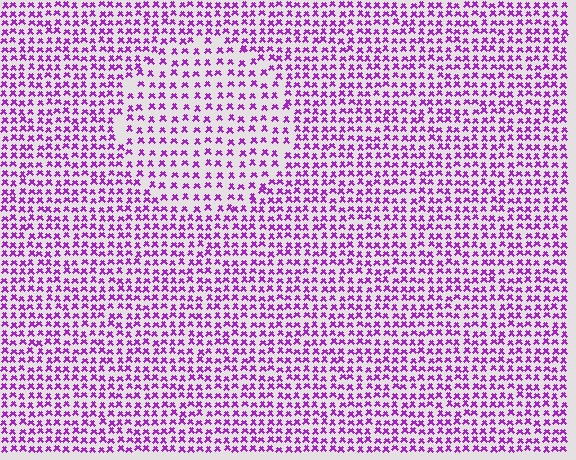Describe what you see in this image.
The image contains small purple elements arranged at two different densities. A circle-shaped region is visible where the elements are less densely packed than the surrounding area.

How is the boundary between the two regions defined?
The boundary is defined by a change in element density (approximately 1.6x ratio). All elements are the same color, size, and shape.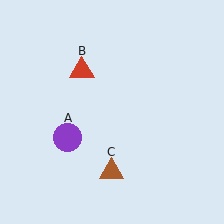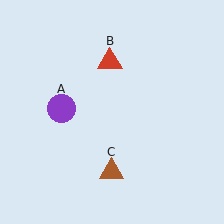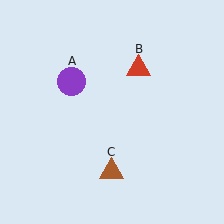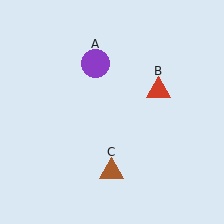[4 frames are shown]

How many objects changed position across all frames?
2 objects changed position: purple circle (object A), red triangle (object B).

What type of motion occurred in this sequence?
The purple circle (object A), red triangle (object B) rotated clockwise around the center of the scene.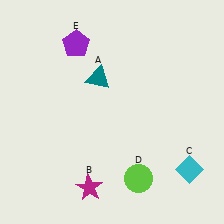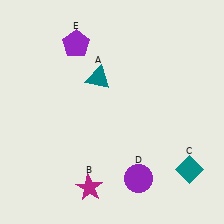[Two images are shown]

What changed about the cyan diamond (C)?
In Image 1, C is cyan. In Image 2, it changed to teal.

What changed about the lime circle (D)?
In Image 1, D is lime. In Image 2, it changed to purple.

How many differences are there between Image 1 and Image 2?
There are 2 differences between the two images.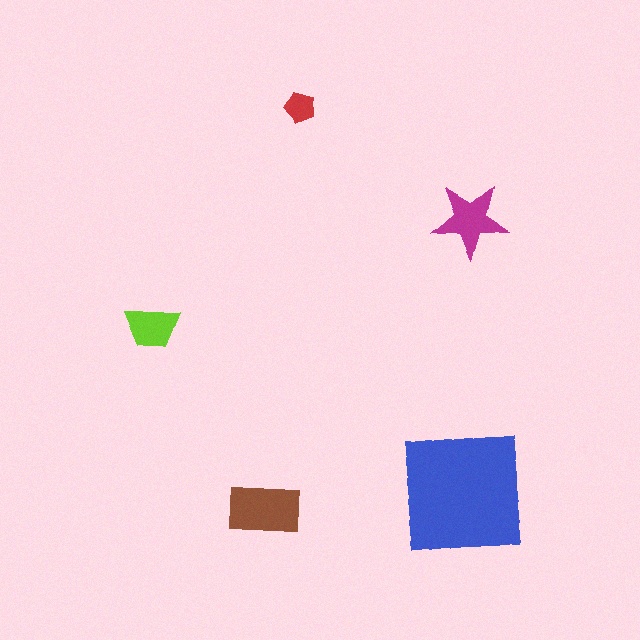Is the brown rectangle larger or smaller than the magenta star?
Larger.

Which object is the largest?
The blue square.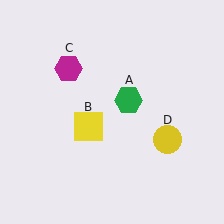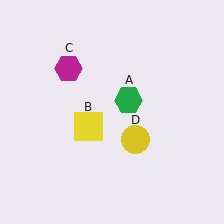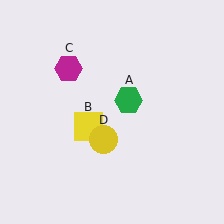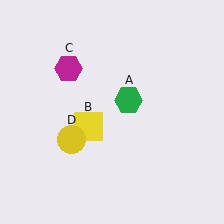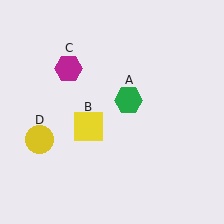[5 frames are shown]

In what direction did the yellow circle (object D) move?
The yellow circle (object D) moved left.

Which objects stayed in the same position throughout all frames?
Green hexagon (object A) and yellow square (object B) and magenta hexagon (object C) remained stationary.